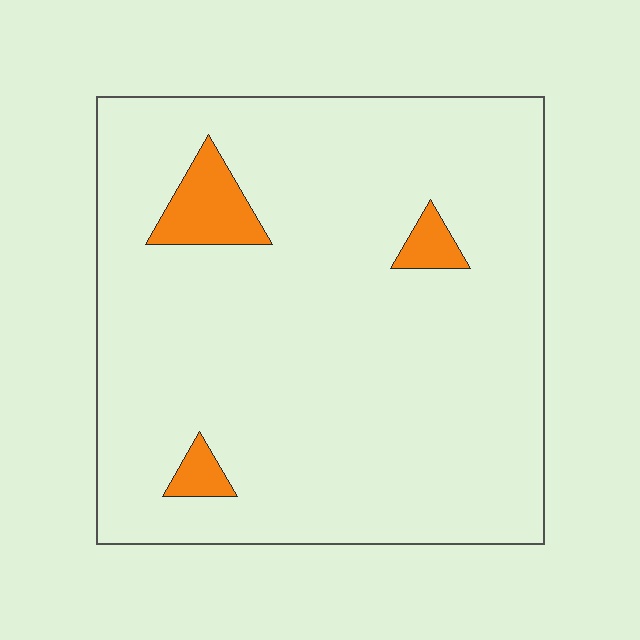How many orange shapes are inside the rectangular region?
3.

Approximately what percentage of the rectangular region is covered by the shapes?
Approximately 5%.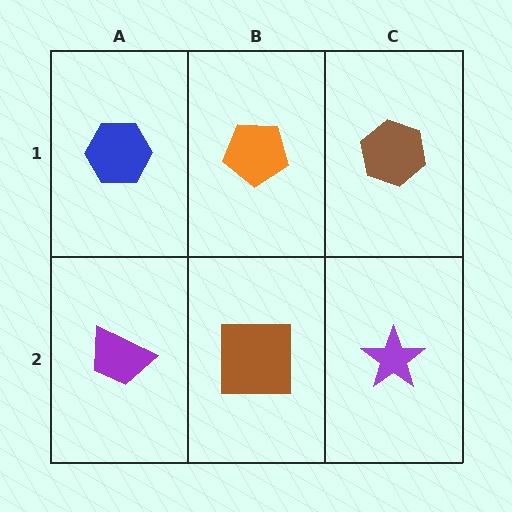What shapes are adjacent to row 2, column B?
An orange pentagon (row 1, column B), a purple trapezoid (row 2, column A), a purple star (row 2, column C).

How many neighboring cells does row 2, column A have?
2.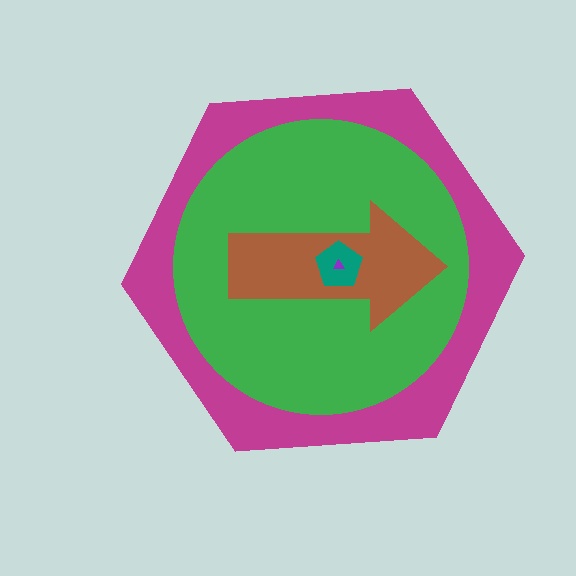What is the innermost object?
The purple triangle.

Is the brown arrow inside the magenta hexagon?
Yes.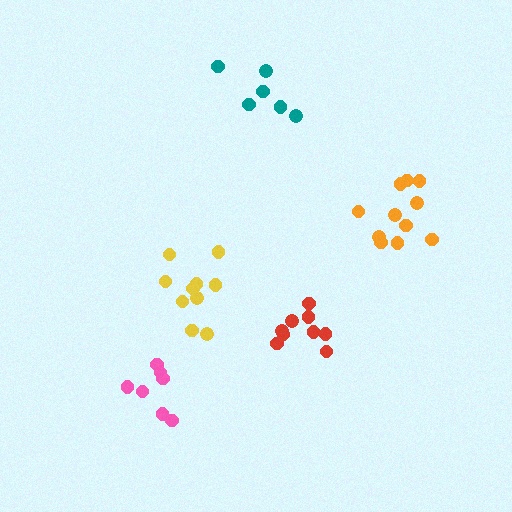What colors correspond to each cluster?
The clusters are colored: pink, red, orange, yellow, teal.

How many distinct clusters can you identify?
There are 5 distinct clusters.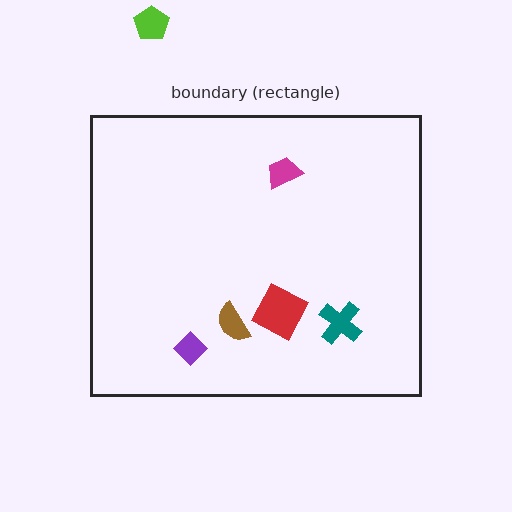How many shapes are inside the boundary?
5 inside, 1 outside.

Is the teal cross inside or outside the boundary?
Inside.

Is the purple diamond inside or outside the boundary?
Inside.